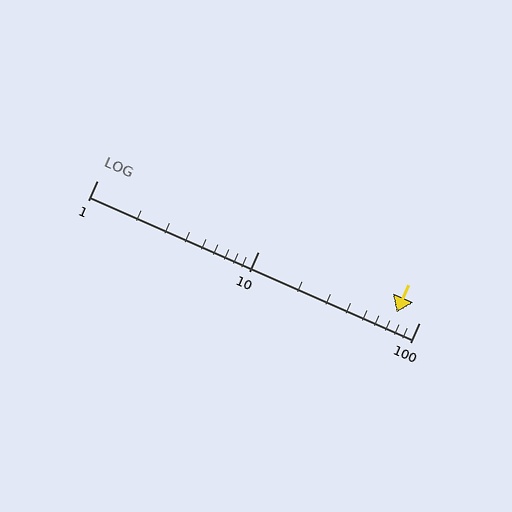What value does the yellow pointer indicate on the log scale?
The pointer indicates approximately 73.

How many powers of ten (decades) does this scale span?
The scale spans 2 decades, from 1 to 100.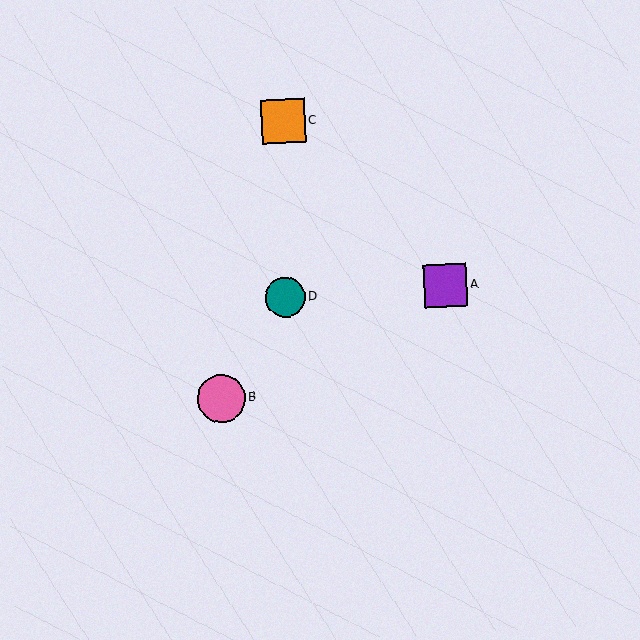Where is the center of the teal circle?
The center of the teal circle is at (285, 298).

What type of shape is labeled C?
Shape C is an orange square.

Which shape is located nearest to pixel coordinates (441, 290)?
The purple square (labeled A) at (445, 286) is nearest to that location.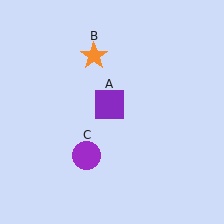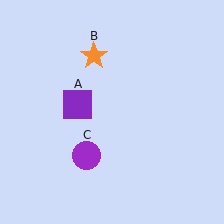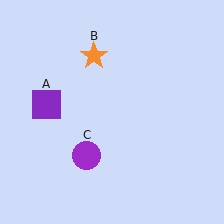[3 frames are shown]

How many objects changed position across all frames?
1 object changed position: purple square (object A).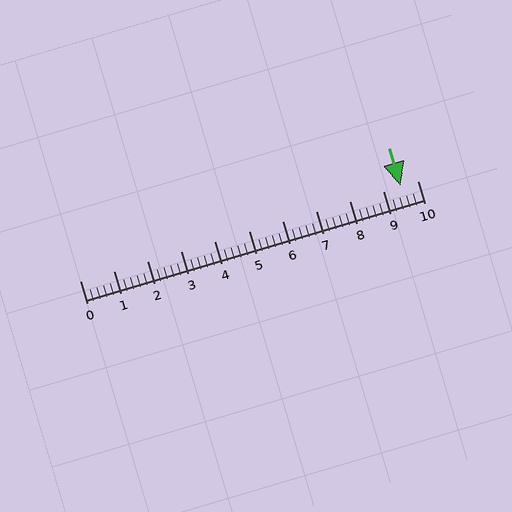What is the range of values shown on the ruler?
The ruler shows values from 0 to 10.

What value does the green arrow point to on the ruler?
The green arrow points to approximately 9.5.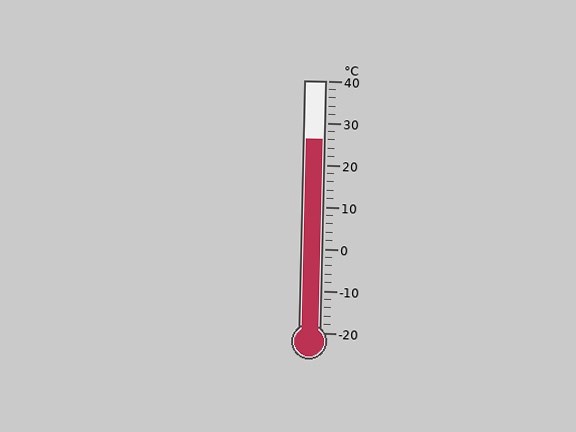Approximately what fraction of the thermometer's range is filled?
The thermometer is filled to approximately 75% of its range.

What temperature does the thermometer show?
The thermometer shows approximately 26°C.